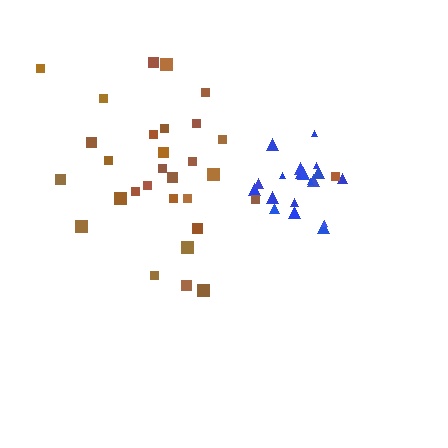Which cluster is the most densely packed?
Blue.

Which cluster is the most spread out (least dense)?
Brown.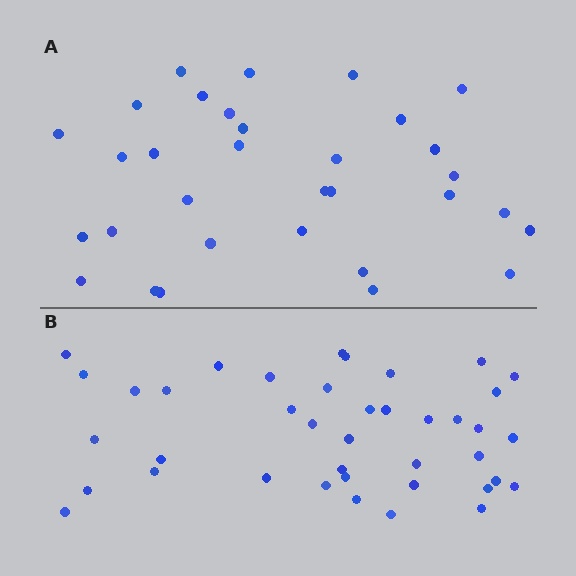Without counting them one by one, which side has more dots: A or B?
Region B (the bottom region) has more dots.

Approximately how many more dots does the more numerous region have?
Region B has roughly 8 or so more dots than region A.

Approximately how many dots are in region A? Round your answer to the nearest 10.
About 30 dots. (The exact count is 32, which rounds to 30.)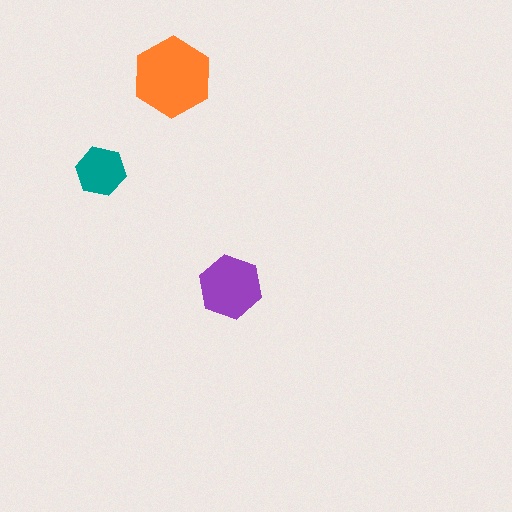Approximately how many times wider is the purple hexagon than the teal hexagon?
About 1.5 times wider.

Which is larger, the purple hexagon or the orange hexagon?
The orange one.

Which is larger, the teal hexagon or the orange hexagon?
The orange one.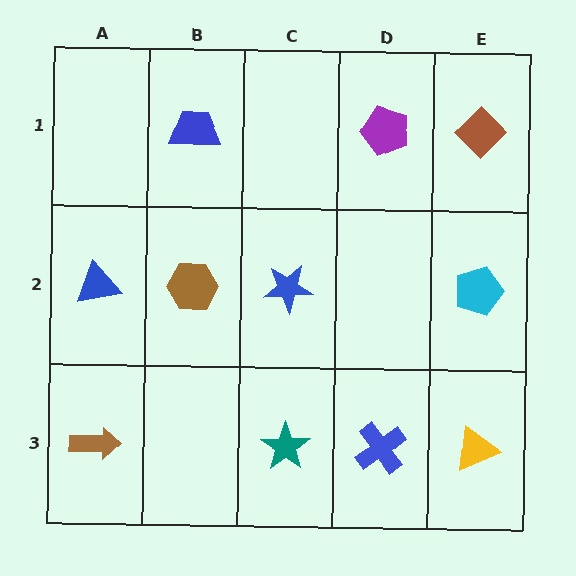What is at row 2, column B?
A brown hexagon.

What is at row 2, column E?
A cyan pentagon.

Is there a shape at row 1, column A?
No, that cell is empty.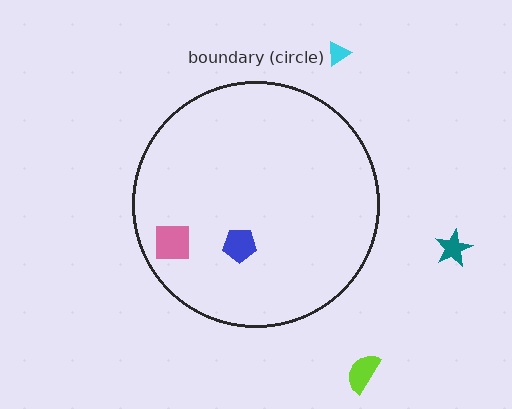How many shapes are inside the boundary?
2 inside, 3 outside.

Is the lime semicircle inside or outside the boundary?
Outside.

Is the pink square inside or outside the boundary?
Inside.